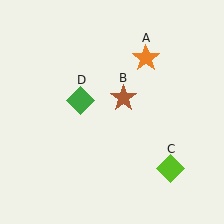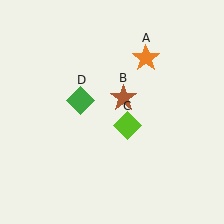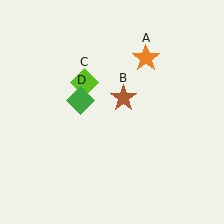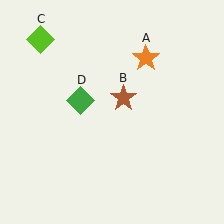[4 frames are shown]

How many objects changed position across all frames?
1 object changed position: lime diamond (object C).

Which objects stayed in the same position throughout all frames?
Orange star (object A) and brown star (object B) and green diamond (object D) remained stationary.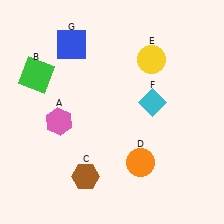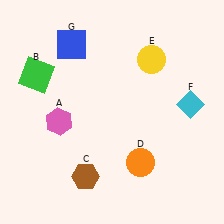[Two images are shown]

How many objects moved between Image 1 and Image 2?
1 object moved between the two images.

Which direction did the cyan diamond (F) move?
The cyan diamond (F) moved right.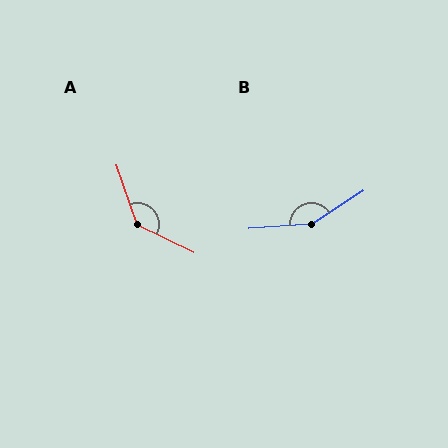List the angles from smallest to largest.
A (134°), B (151°).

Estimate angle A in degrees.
Approximately 134 degrees.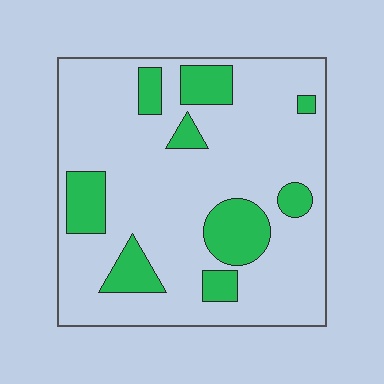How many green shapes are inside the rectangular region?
9.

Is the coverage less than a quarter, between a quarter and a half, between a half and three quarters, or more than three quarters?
Less than a quarter.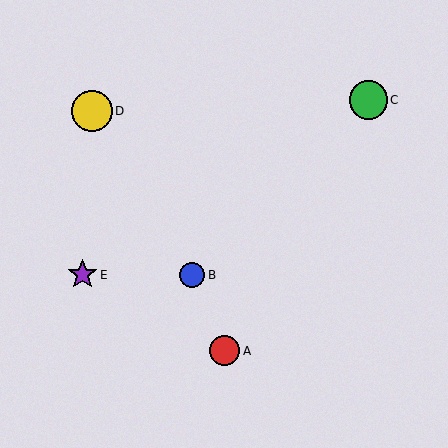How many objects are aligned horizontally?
2 objects (B, E) are aligned horizontally.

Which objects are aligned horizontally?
Objects B, E are aligned horizontally.